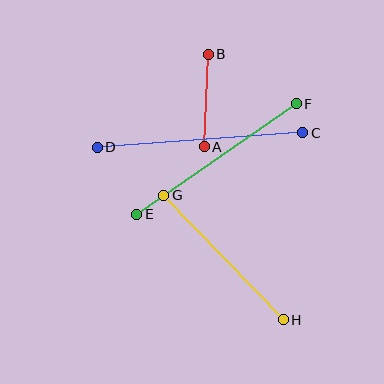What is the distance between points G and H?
The distance is approximately 173 pixels.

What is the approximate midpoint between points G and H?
The midpoint is at approximately (224, 257) pixels.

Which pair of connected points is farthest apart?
Points C and D are farthest apart.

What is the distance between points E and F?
The distance is approximately 194 pixels.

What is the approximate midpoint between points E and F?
The midpoint is at approximately (216, 159) pixels.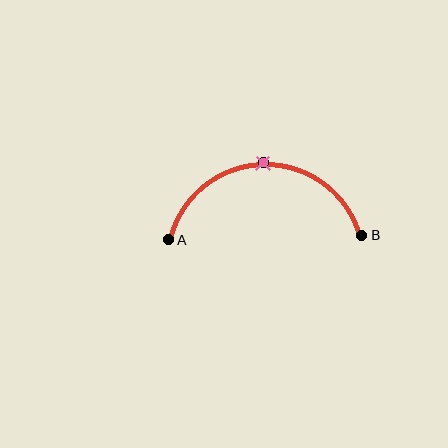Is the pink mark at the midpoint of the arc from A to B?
Yes. The pink mark lies on the arc at equal arc-length from both A and B — it is the arc midpoint.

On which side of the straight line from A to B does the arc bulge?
The arc bulges above the straight line connecting A and B.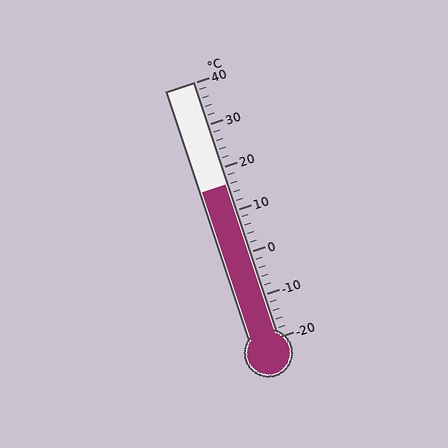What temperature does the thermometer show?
The thermometer shows approximately 16°C.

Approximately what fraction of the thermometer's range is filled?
The thermometer is filled to approximately 60% of its range.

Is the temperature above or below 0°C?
The temperature is above 0°C.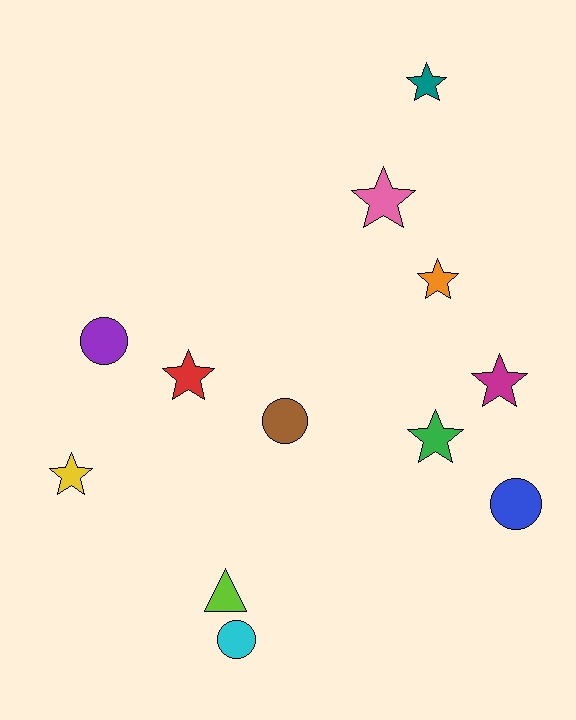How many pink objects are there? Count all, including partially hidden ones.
There is 1 pink object.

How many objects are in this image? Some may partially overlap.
There are 12 objects.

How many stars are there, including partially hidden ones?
There are 7 stars.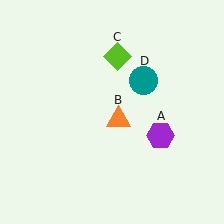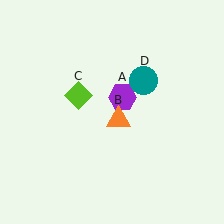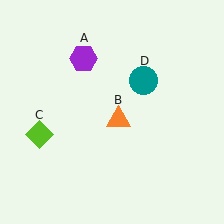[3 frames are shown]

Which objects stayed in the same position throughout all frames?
Orange triangle (object B) and teal circle (object D) remained stationary.